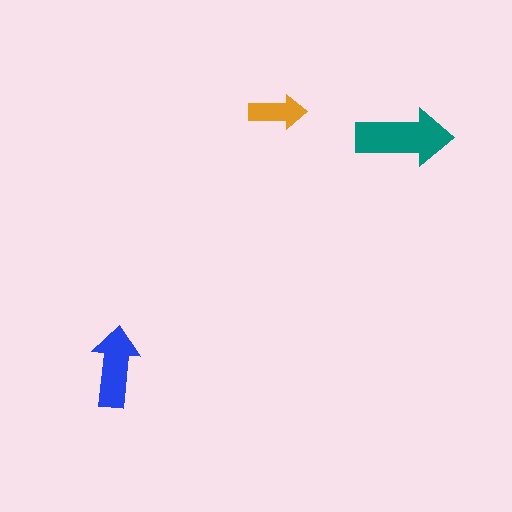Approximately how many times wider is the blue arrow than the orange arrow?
About 1.5 times wider.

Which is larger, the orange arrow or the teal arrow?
The teal one.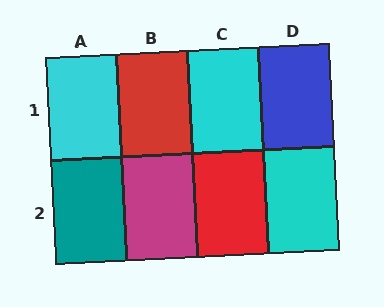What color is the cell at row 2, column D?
Cyan.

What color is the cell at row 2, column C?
Red.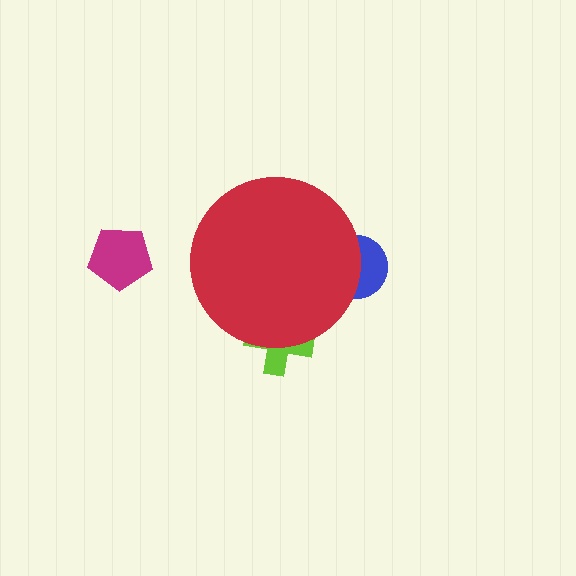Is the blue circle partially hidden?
Yes, the blue circle is partially hidden behind the red circle.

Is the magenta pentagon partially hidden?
No, the magenta pentagon is fully visible.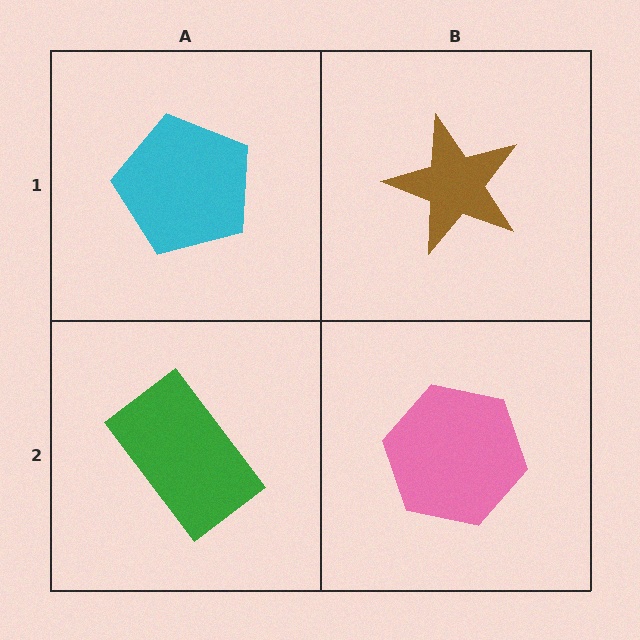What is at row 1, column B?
A brown star.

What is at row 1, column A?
A cyan pentagon.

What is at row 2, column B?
A pink hexagon.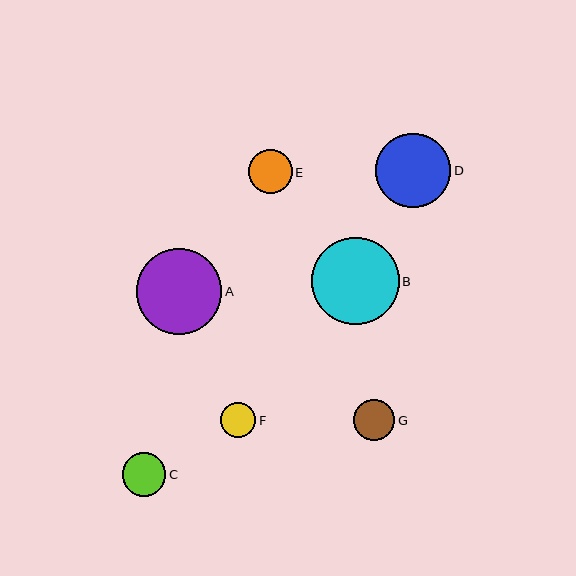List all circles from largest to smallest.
From largest to smallest: B, A, D, E, C, G, F.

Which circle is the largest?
Circle B is the largest with a size of approximately 87 pixels.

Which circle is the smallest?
Circle F is the smallest with a size of approximately 35 pixels.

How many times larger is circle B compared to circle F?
Circle B is approximately 2.5 times the size of circle F.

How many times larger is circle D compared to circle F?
Circle D is approximately 2.1 times the size of circle F.